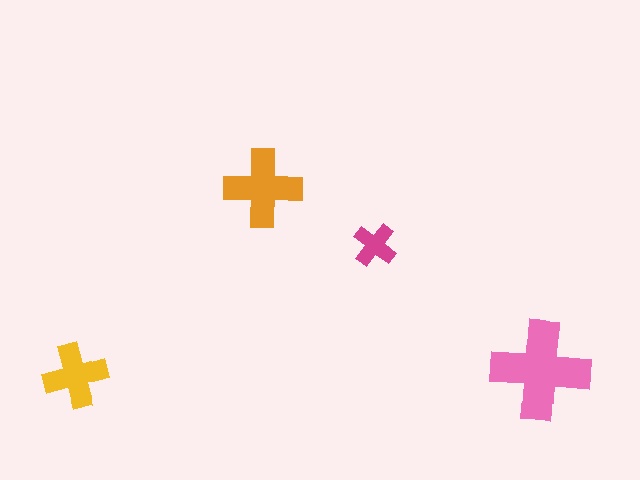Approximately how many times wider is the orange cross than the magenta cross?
About 2 times wider.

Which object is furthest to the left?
The yellow cross is leftmost.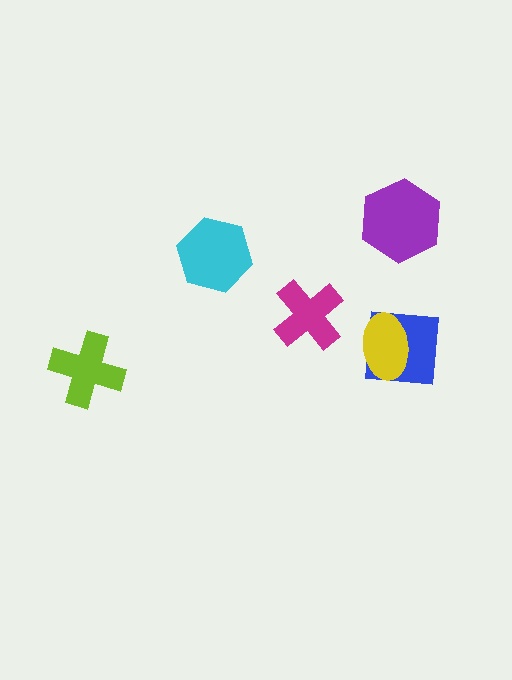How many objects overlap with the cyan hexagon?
0 objects overlap with the cyan hexagon.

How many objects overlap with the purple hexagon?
0 objects overlap with the purple hexagon.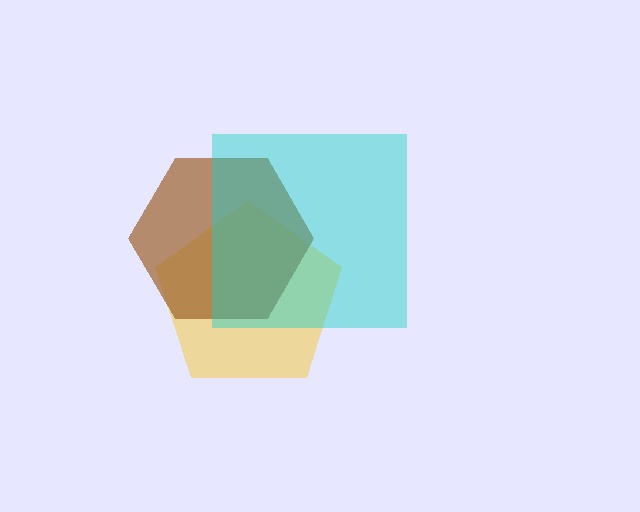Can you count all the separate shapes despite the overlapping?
Yes, there are 3 separate shapes.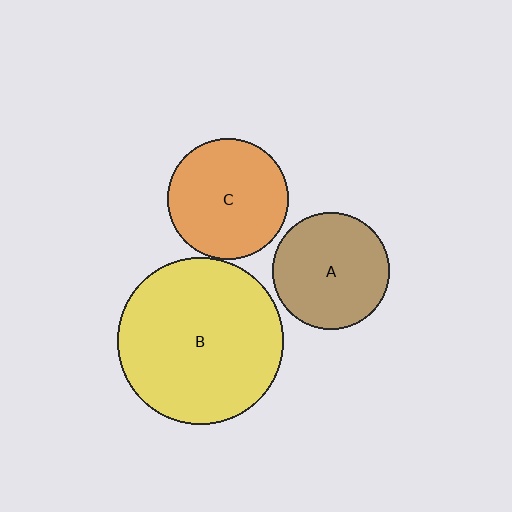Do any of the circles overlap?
No, none of the circles overlap.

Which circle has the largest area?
Circle B (yellow).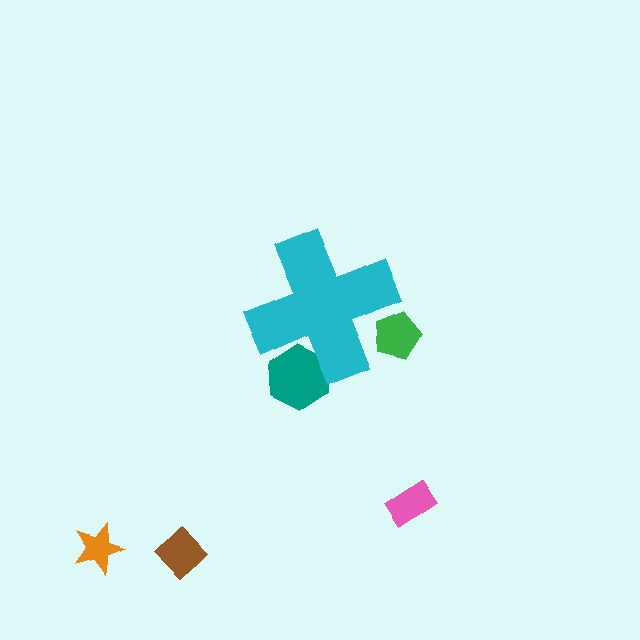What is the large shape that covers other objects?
A cyan cross.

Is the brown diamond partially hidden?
No, the brown diamond is fully visible.